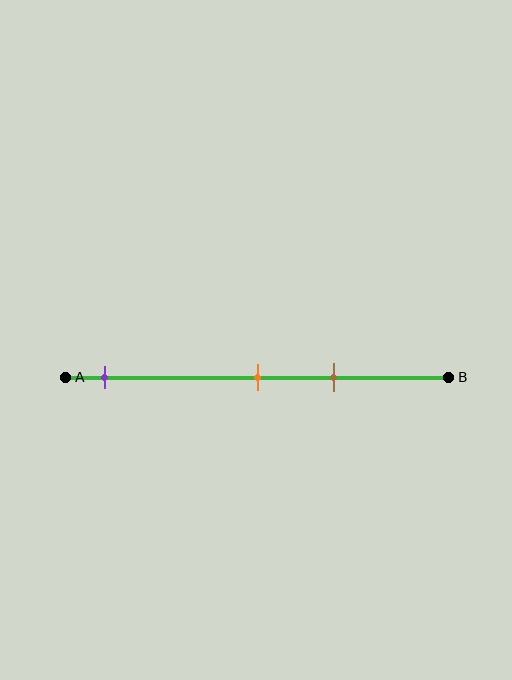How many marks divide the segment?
There are 3 marks dividing the segment.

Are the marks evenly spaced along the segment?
No, the marks are not evenly spaced.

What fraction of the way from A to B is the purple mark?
The purple mark is approximately 10% (0.1) of the way from A to B.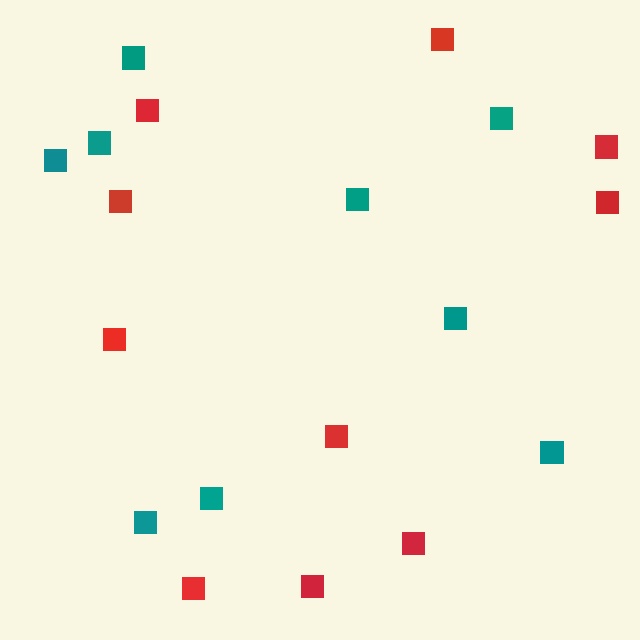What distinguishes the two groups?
There are 2 groups: one group of teal squares (9) and one group of red squares (10).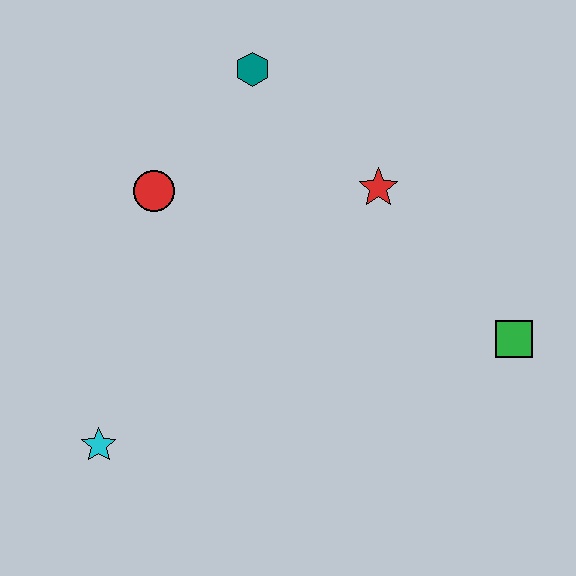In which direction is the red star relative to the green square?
The red star is above the green square.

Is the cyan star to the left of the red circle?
Yes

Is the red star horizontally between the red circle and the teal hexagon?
No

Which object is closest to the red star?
The teal hexagon is closest to the red star.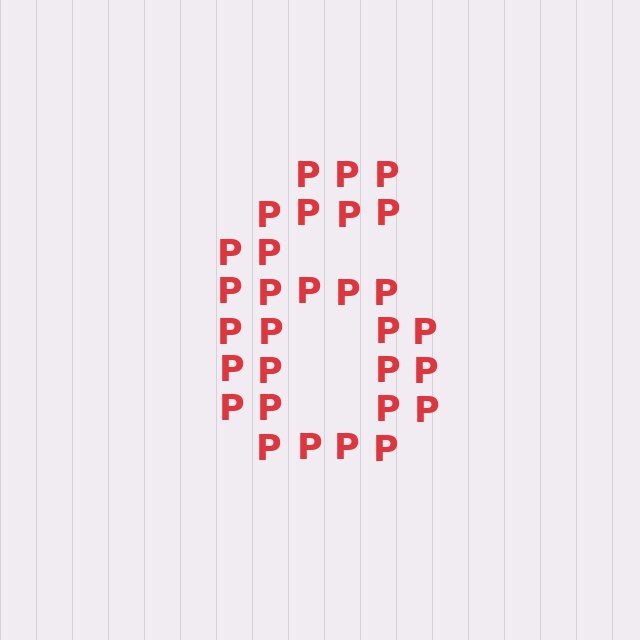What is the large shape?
The large shape is the digit 6.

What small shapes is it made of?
It is made of small letter P's.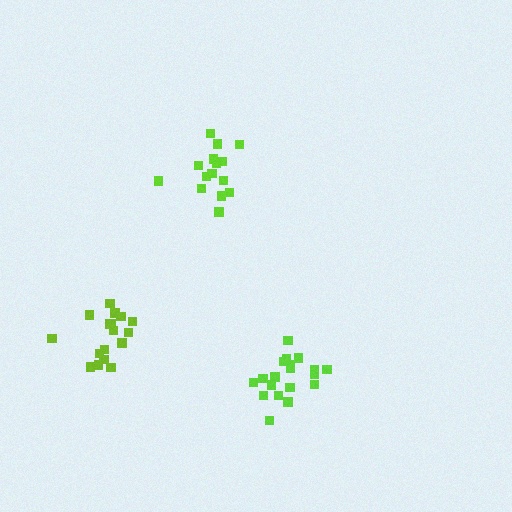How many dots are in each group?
Group 1: 15 dots, Group 2: 19 dots, Group 3: 17 dots (51 total).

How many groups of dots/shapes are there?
There are 3 groups.